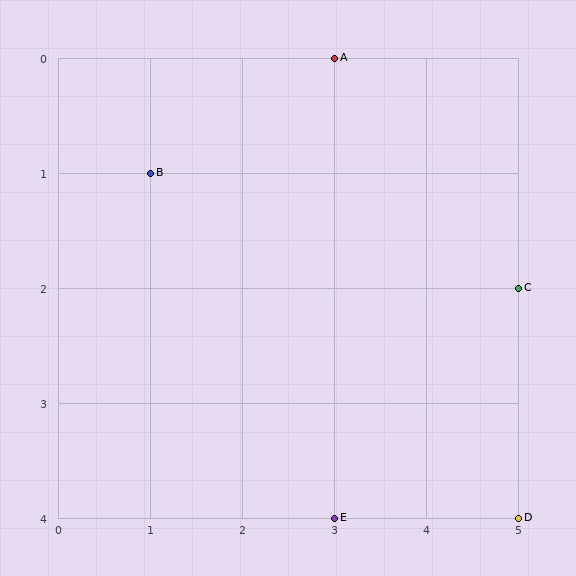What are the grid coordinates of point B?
Point B is at grid coordinates (1, 1).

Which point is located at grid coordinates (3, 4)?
Point E is at (3, 4).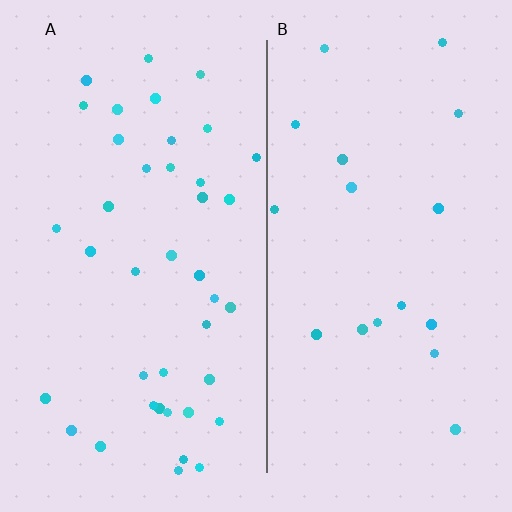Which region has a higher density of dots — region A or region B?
A (the left).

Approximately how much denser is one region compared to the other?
Approximately 2.3× — region A over region B.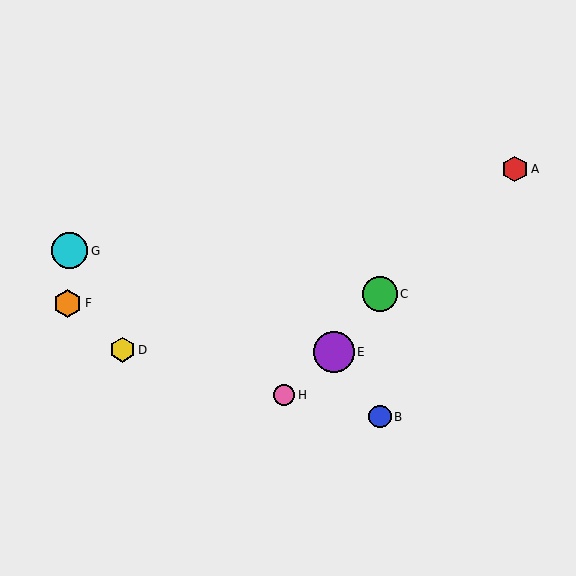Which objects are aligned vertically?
Objects B, C are aligned vertically.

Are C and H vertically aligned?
No, C is at x≈380 and H is at x≈284.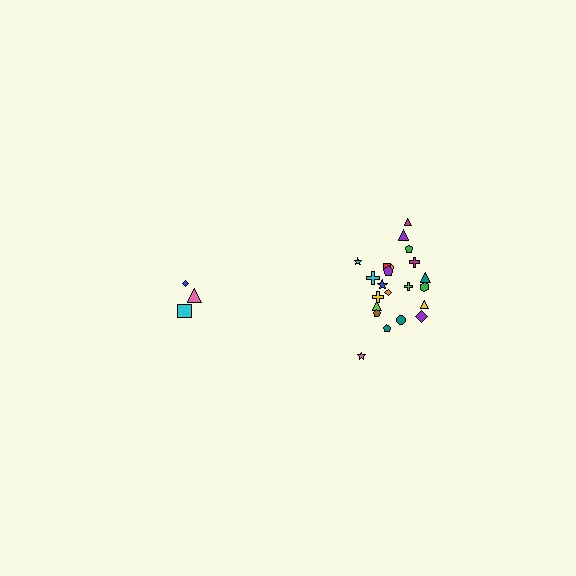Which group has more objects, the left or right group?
The right group.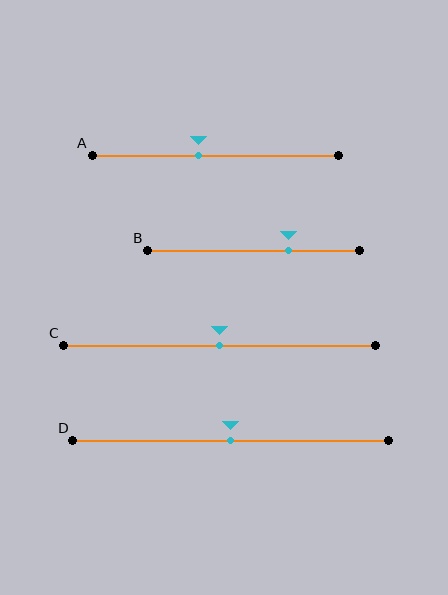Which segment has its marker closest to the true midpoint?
Segment C has its marker closest to the true midpoint.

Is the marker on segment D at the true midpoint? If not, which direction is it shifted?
Yes, the marker on segment D is at the true midpoint.